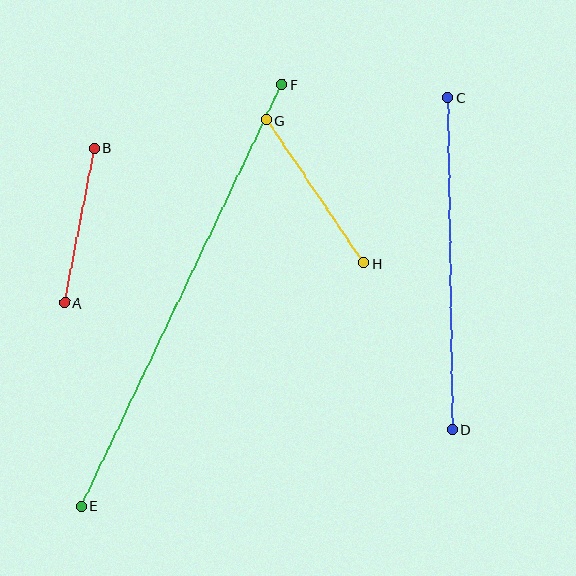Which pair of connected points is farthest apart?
Points E and F are farthest apart.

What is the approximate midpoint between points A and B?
The midpoint is at approximately (80, 225) pixels.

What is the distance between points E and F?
The distance is approximately 467 pixels.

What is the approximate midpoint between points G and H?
The midpoint is at approximately (315, 192) pixels.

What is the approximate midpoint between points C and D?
The midpoint is at approximately (450, 264) pixels.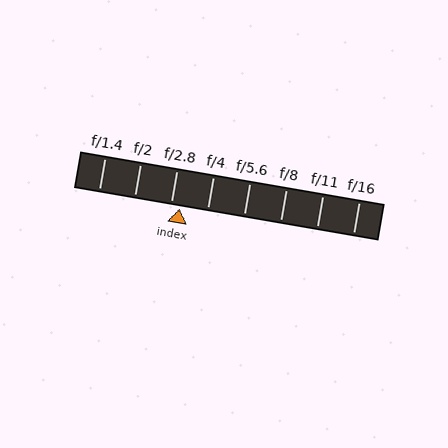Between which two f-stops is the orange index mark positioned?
The index mark is between f/2.8 and f/4.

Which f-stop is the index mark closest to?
The index mark is closest to f/2.8.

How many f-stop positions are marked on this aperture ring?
There are 8 f-stop positions marked.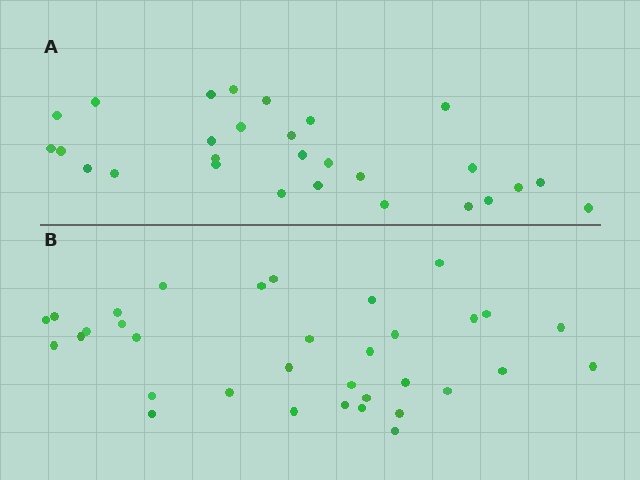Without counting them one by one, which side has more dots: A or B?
Region B (the bottom region) has more dots.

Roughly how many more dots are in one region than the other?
Region B has about 6 more dots than region A.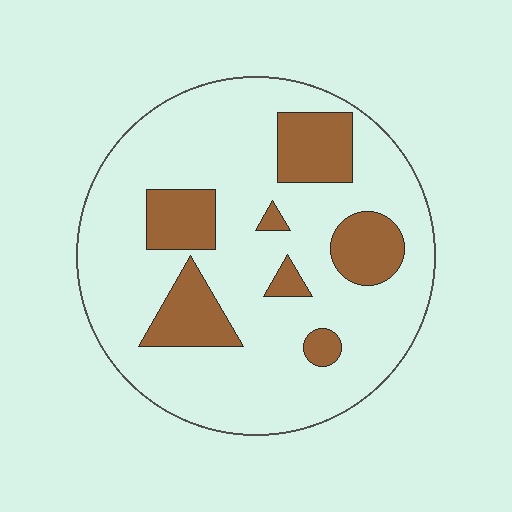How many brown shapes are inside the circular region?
7.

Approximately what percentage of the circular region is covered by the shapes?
Approximately 20%.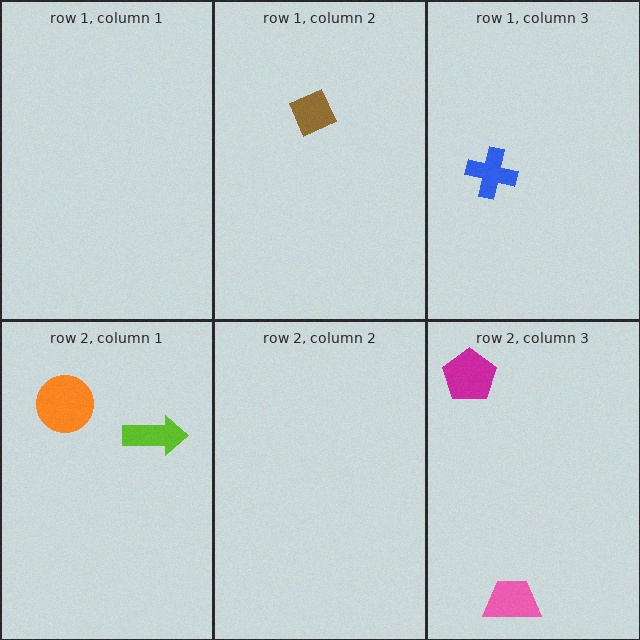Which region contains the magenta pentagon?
The row 2, column 3 region.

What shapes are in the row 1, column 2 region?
The brown diamond.